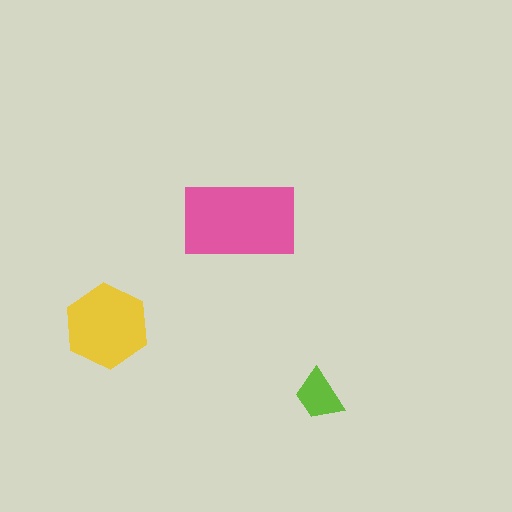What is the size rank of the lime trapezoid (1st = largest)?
3rd.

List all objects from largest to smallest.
The pink rectangle, the yellow hexagon, the lime trapezoid.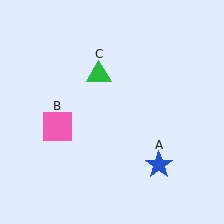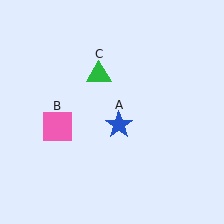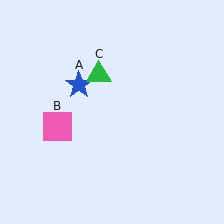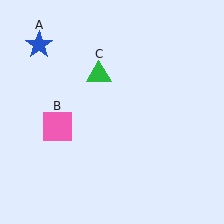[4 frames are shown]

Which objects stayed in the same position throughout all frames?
Pink square (object B) and green triangle (object C) remained stationary.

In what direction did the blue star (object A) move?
The blue star (object A) moved up and to the left.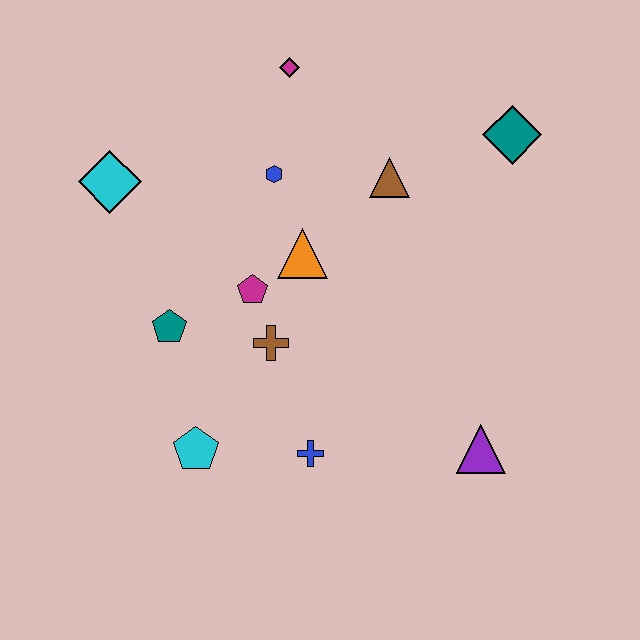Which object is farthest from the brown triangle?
The cyan pentagon is farthest from the brown triangle.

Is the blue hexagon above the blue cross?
Yes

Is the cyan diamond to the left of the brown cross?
Yes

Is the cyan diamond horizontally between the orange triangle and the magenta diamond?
No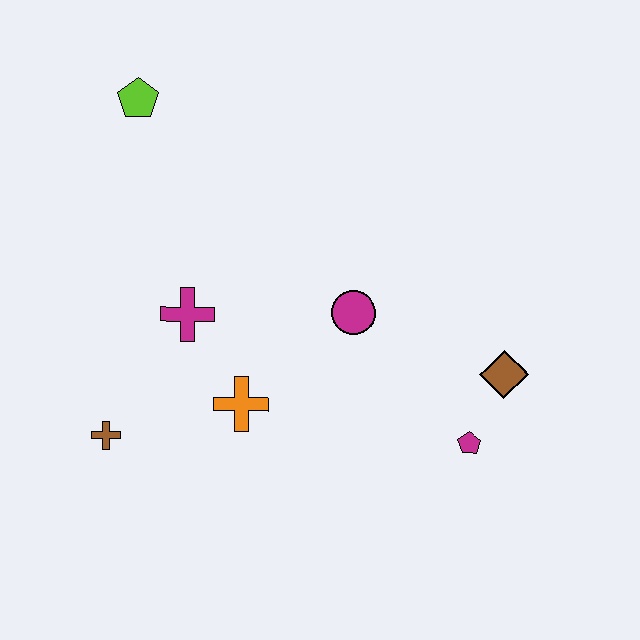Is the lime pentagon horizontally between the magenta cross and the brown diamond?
No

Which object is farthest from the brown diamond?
The lime pentagon is farthest from the brown diamond.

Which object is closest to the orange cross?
The magenta cross is closest to the orange cross.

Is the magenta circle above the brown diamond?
Yes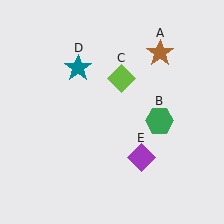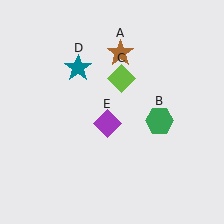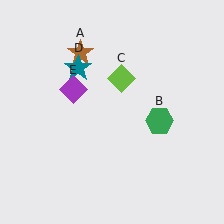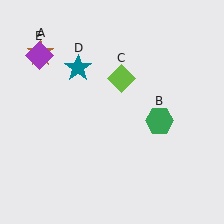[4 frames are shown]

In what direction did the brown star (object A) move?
The brown star (object A) moved left.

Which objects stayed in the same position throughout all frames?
Green hexagon (object B) and lime diamond (object C) and teal star (object D) remained stationary.